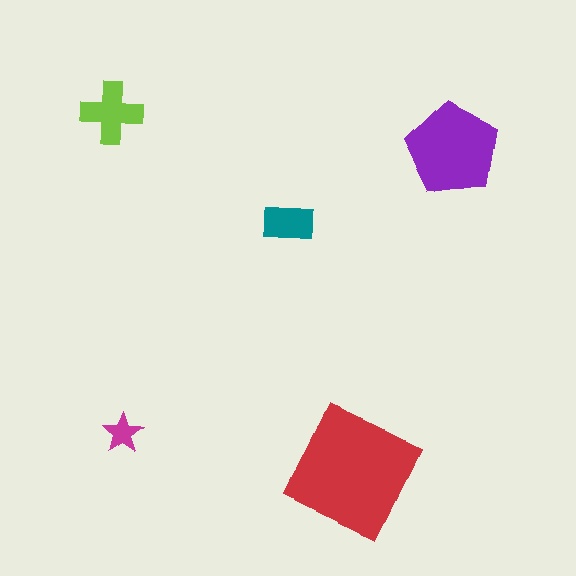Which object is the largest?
The red square.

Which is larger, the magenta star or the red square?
The red square.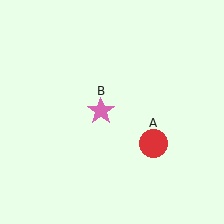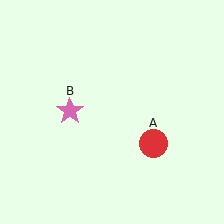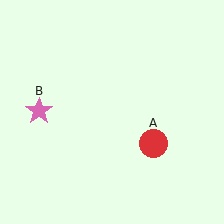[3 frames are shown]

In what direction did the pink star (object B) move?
The pink star (object B) moved left.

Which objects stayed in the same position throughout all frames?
Red circle (object A) remained stationary.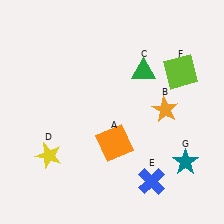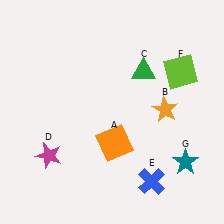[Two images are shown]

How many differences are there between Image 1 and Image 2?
There is 1 difference between the two images.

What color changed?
The star (D) changed from yellow in Image 1 to magenta in Image 2.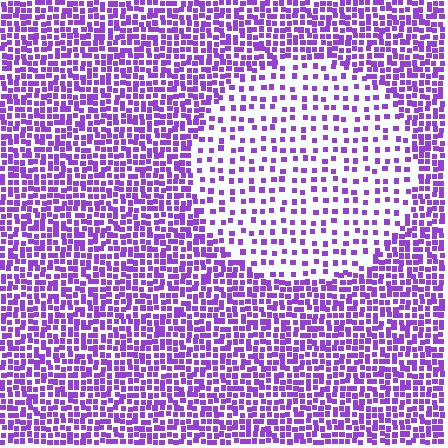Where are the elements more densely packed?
The elements are more densely packed outside the circle boundary.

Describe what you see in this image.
The image contains small purple elements arranged at two different densities. A circle-shaped region is visible where the elements are less densely packed than the surrounding area.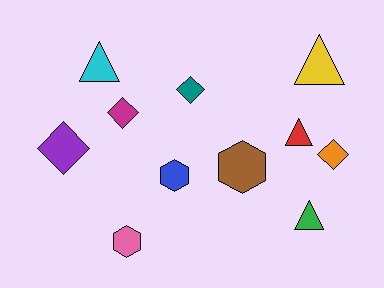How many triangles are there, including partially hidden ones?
There are 4 triangles.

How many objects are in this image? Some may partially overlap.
There are 11 objects.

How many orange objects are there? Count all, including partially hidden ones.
There is 1 orange object.